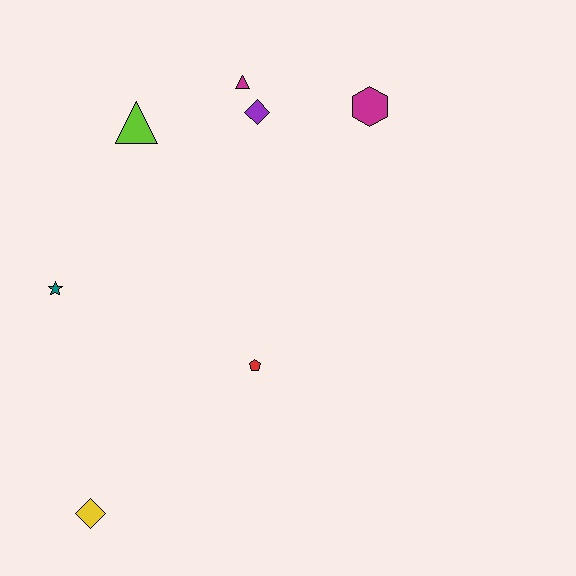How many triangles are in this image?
There are 2 triangles.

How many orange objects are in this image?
There are no orange objects.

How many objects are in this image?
There are 7 objects.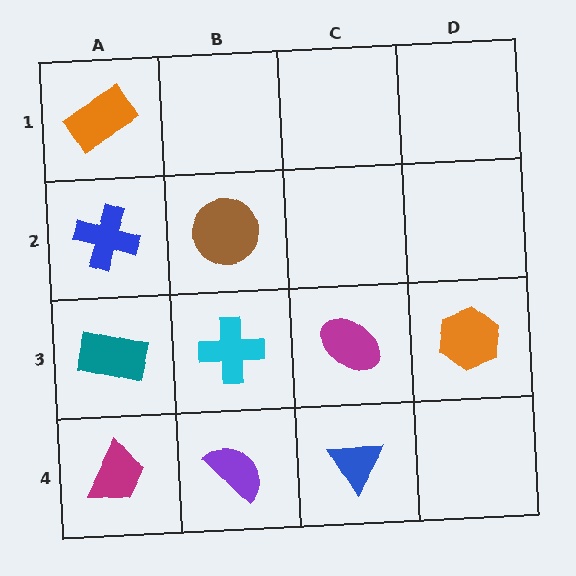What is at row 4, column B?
A purple semicircle.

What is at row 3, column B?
A cyan cross.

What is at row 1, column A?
An orange rectangle.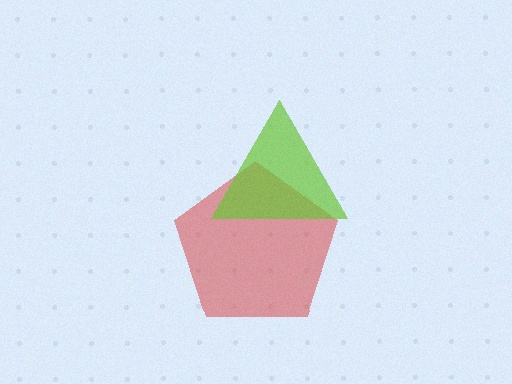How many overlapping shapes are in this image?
There are 2 overlapping shapes in the image.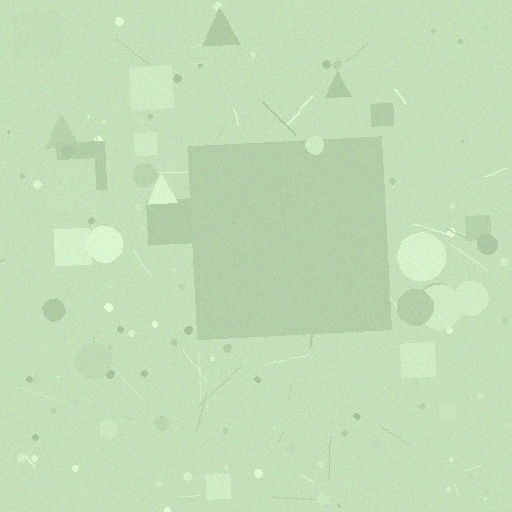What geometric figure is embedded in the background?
A square is embedded in the background.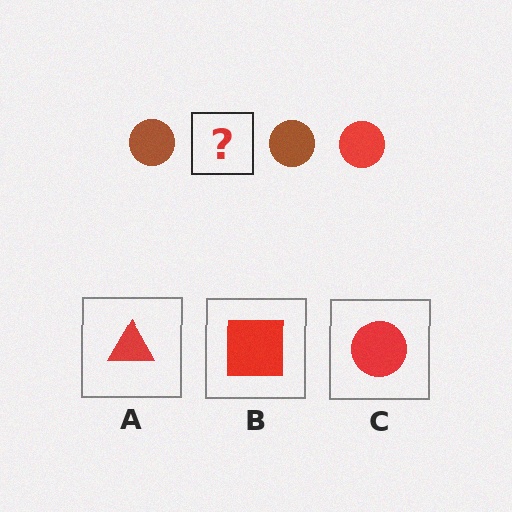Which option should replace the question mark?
Option C.